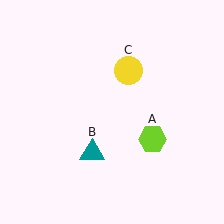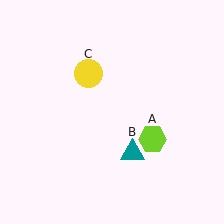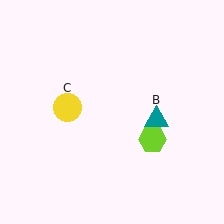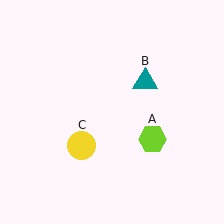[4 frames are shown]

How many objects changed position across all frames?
2 objects changed position: teal triangle (object B), yellow circle (object C).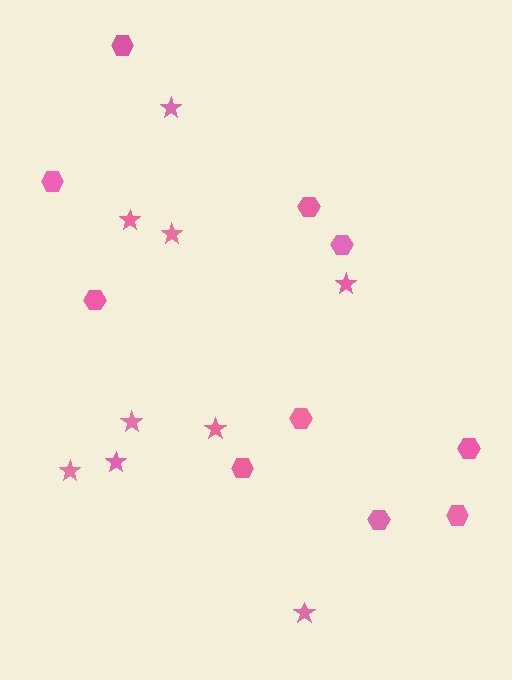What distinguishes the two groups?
There are 2 groups: one group of stars (9) and one group of hexagons (10).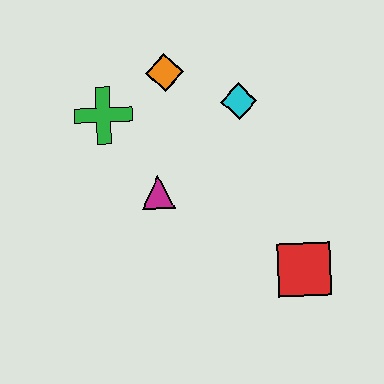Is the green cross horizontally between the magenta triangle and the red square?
No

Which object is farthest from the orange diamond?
The red square is farthest from the orange diamond.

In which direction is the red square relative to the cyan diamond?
The red square is below the cyan diamond.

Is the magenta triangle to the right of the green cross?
Yes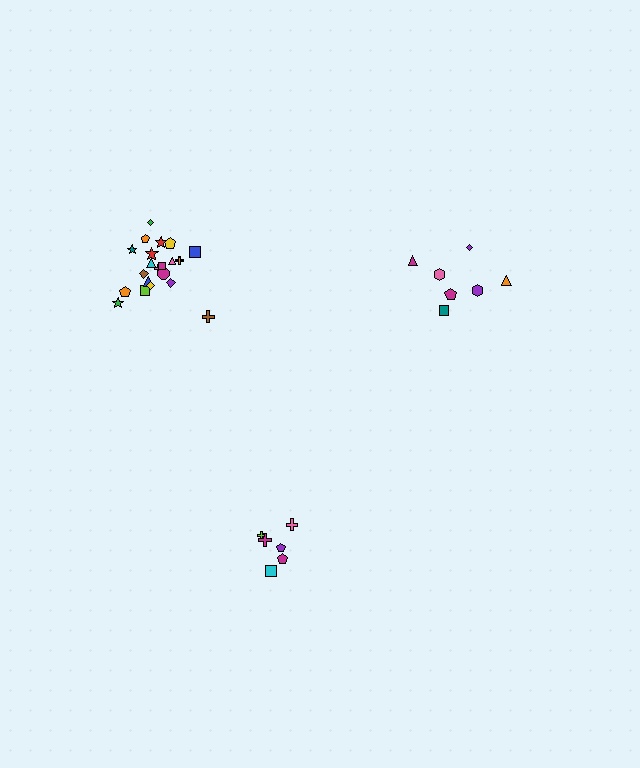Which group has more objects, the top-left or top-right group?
The top-left group.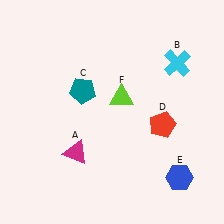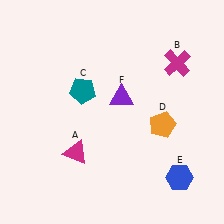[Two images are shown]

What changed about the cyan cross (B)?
In Image 1, B is cyan. In Image 2, it changed to magenta.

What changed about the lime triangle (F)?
In Image 1, F is lime. In Image 2, it changed to purple.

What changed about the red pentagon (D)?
In Image 1, D is red. In Image 2, it changed to orange.